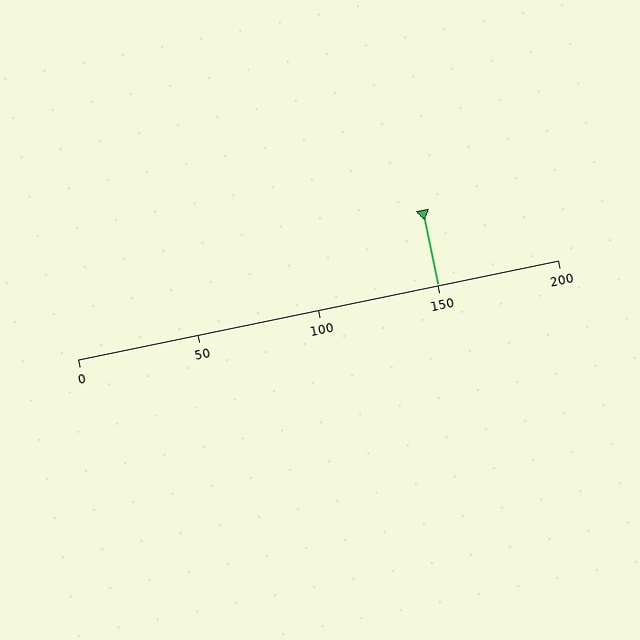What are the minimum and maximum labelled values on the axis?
The axis runs from 0 to 200.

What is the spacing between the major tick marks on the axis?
The major ticks are spaced 50 apart.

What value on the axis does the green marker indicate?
The marker indicates approximately 150.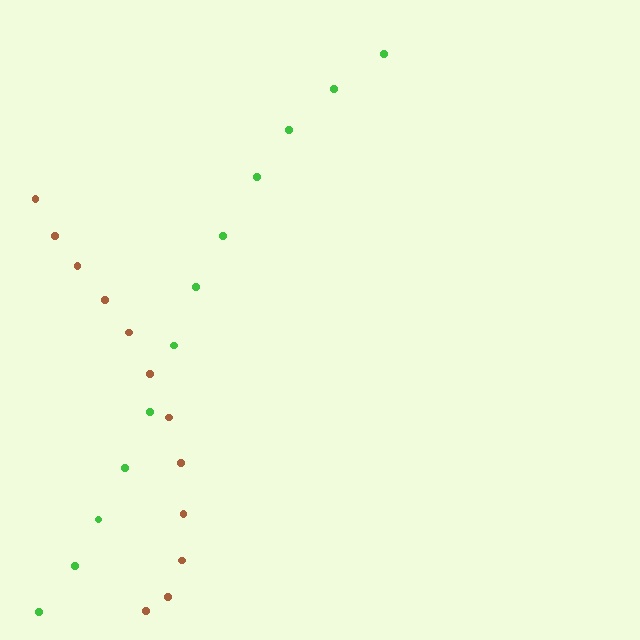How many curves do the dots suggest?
There are 2 distinct paths.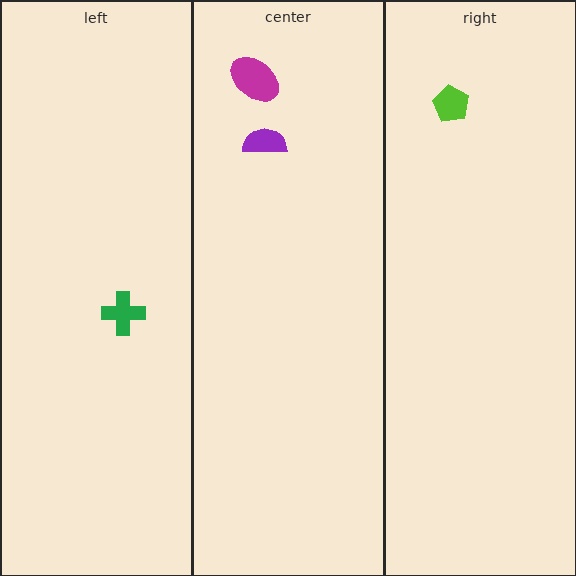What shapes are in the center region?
The purple semicircle, the magenta ellipse.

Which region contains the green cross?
The left region.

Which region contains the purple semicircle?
The center region.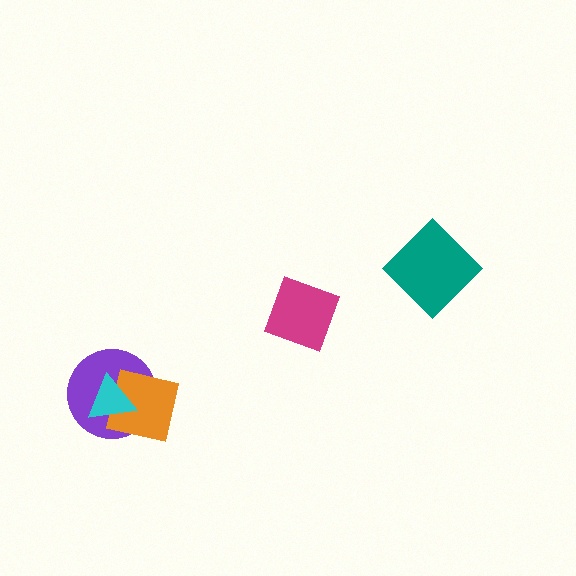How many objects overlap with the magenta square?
0 objects overlap with the magenta square.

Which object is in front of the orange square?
The cyan triangle is in front of the orange square.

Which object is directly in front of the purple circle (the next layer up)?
The orange square is directly in front of the purple circle.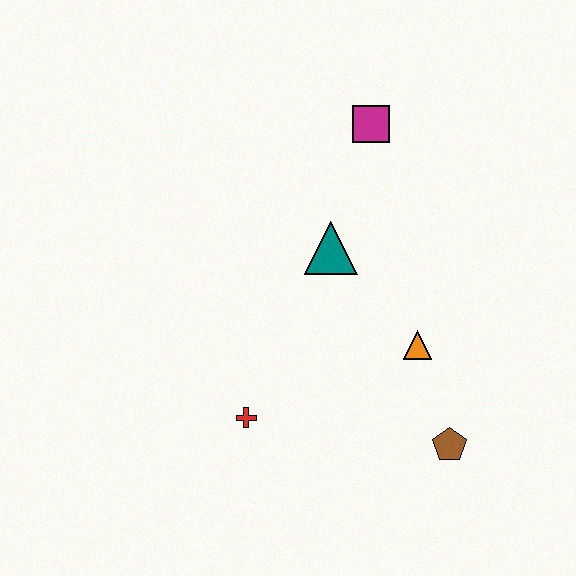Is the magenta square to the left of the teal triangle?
No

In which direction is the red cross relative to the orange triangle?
The red cross is to the left of the orange triangle.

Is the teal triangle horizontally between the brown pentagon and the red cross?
Yes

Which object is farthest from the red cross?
The magenta square is farthest from the red cross.